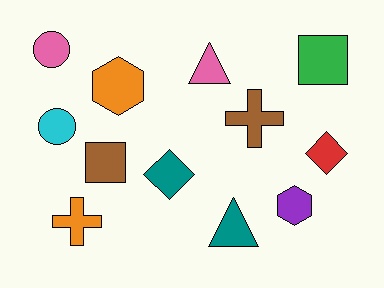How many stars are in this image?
There are no stars.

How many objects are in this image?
There are 12 objects.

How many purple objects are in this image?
There is 1 purple object.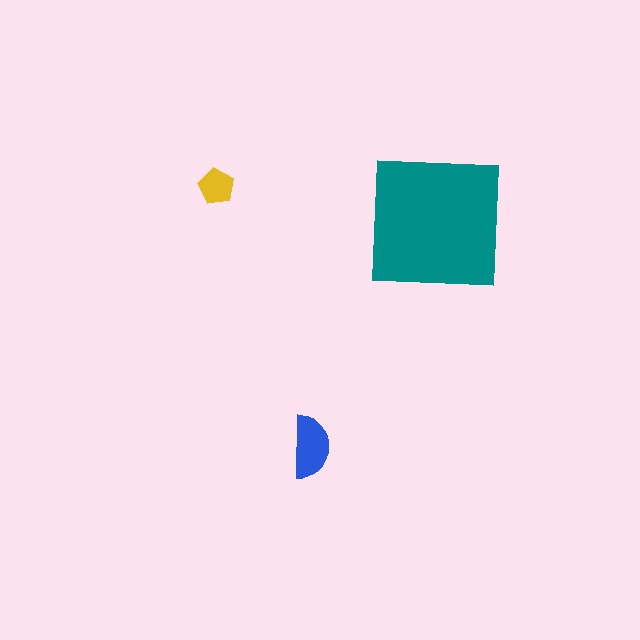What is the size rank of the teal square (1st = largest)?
1st.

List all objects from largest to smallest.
The teal square, the blue semicircle, the yellow pentagon.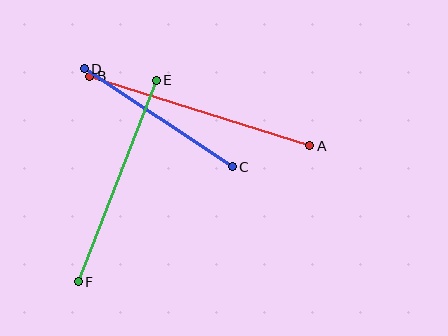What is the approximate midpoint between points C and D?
The midpoint is at approximately (158, 118) pixels.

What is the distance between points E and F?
The distance is approximately 216 pixels.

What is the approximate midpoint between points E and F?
The midpoint is at approximately (117, 181) pixels.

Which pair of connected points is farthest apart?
Points A and B are farthest apart.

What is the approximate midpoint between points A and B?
The midpoint is at approximately (200, 111) pixels.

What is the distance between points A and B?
The distance is approximately 231 pixels.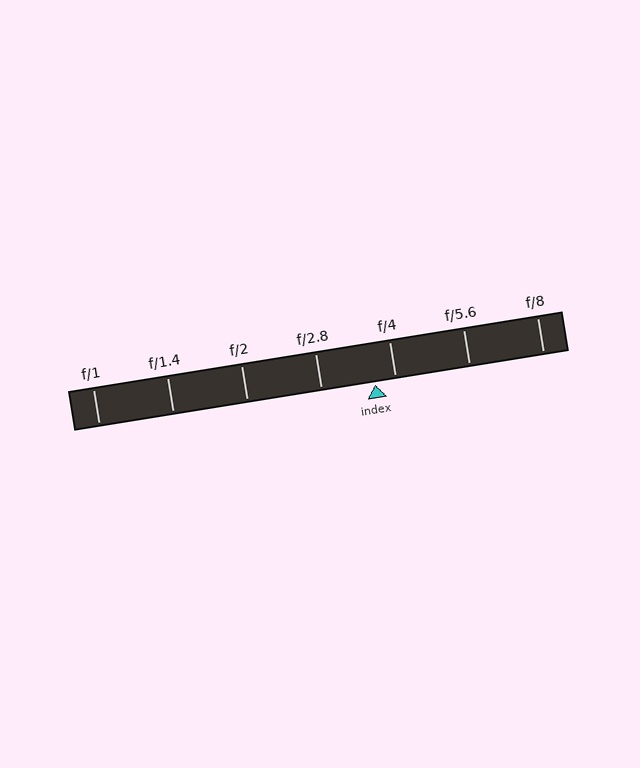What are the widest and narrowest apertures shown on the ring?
The widest aperture shown is f/1 and the narrowest is f/8.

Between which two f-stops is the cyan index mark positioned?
The index mark is between f/2.8 and f/4.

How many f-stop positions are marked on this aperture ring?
There are 7 f-stop positions marked.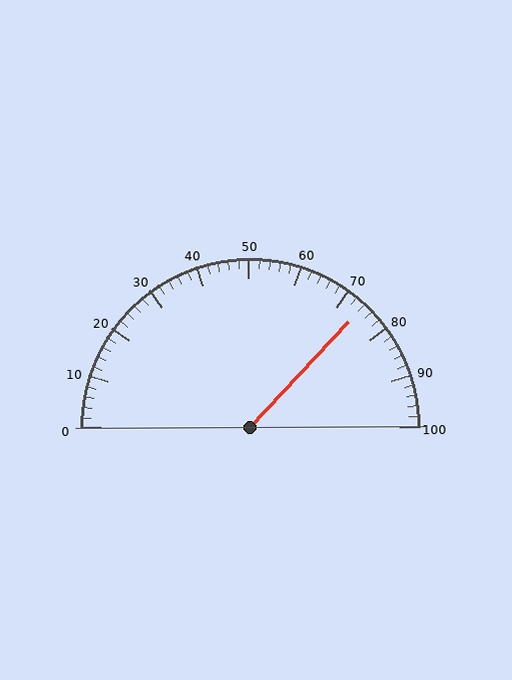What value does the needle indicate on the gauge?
The needle indicates approximately 74.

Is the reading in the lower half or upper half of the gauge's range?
The reading is in the upper half of the range (0 to 100).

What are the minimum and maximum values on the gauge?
The gauge ranges from 0 to 100.